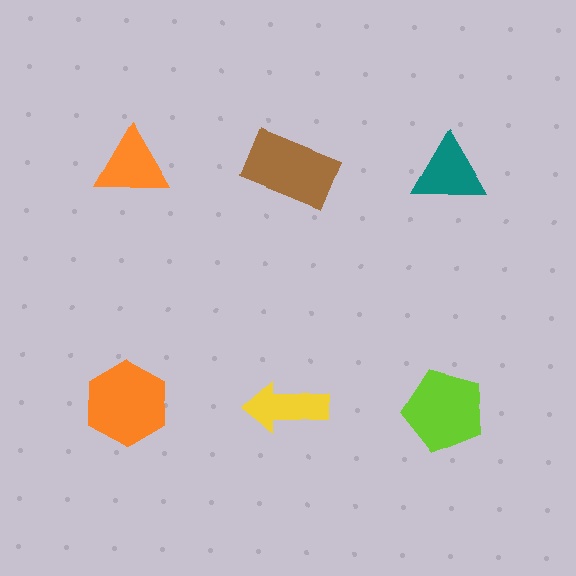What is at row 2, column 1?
An orange hexagon.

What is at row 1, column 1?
An orange triangle.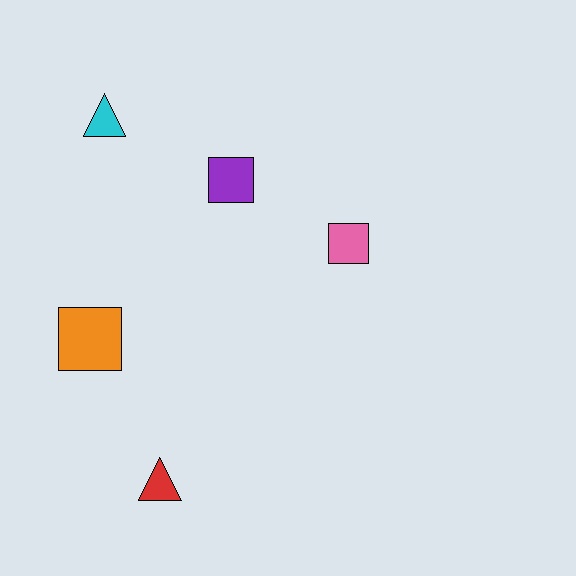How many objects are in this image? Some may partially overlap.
There are 5 objects.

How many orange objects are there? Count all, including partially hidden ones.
There is 1 orange object.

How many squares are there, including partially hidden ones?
There are 3 squares.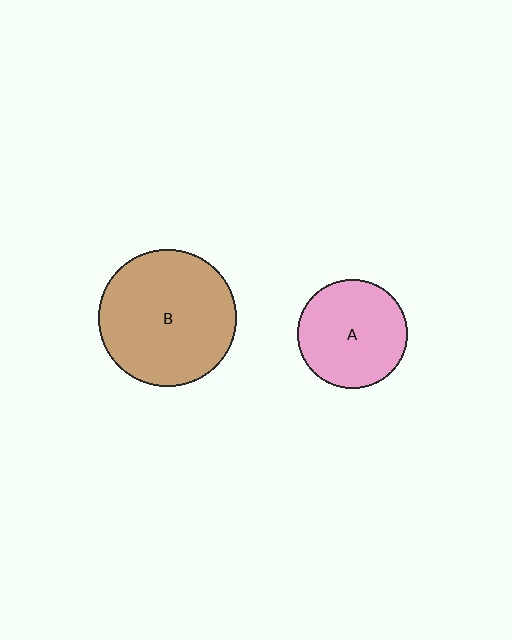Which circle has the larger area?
Circle B (brown).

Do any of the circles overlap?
No, none of the circles overlap.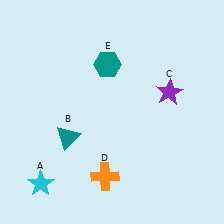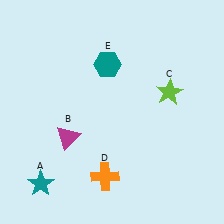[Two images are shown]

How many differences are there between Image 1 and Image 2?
There are 3 differences between the two images.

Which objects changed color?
A changed from cyan to teal. B changed from teal to magenta. C changed from purple to lime.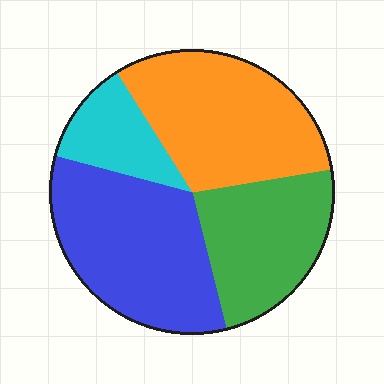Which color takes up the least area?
Cyan, at roughly 10%.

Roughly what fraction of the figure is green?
Green covers roughly 25% of the figure.